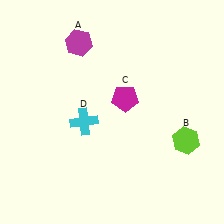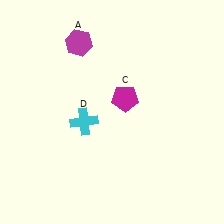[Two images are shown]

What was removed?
The lime hexagon (B) was removed in Image 2.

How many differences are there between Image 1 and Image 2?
There is 1 difference between the two images.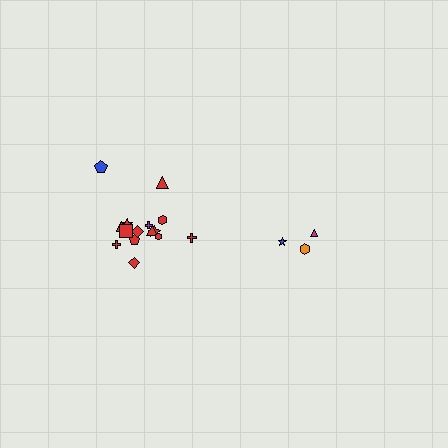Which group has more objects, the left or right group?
The left group.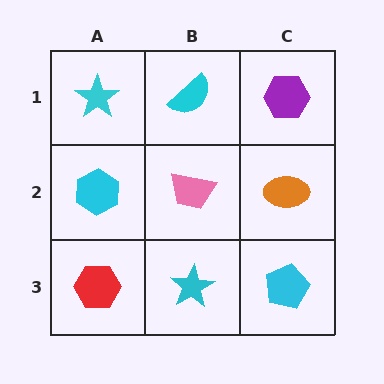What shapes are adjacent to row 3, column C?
An orange ellipse (row 2, column C), a cyan star (row 3, column B).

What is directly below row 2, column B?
A cyan star.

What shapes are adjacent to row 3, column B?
A pink trapezoid (row 2, column B), a red hexagon (row 3, column A), a cyan pentagon (row 3, column C).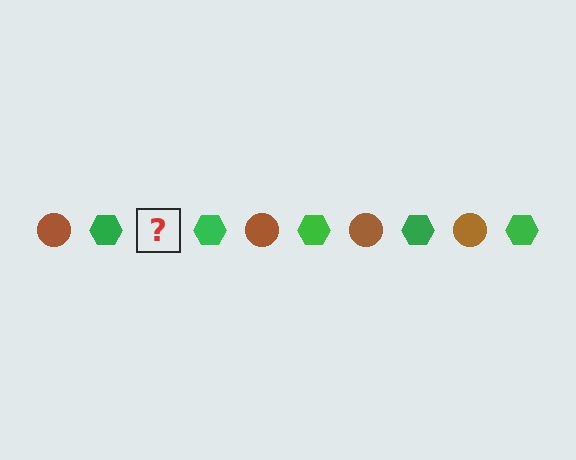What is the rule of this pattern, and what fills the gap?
The rule is that the pattern alternates between brown circle and green hexagon. The gap should be filled with a brown circle.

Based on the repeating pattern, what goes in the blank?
The blank should be a brown circle.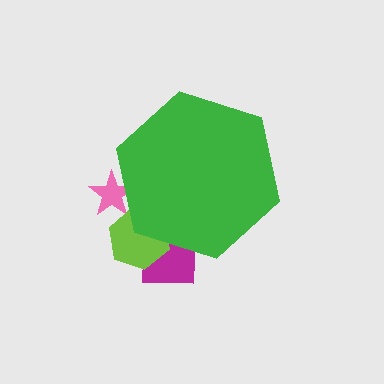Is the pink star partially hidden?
Yes, the pink star is partially hidden behind the green hexagon.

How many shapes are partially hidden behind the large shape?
3 shapes are partially hidden.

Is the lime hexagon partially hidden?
Yes, the lime hexagon is partially hidden behind the green hexagon.